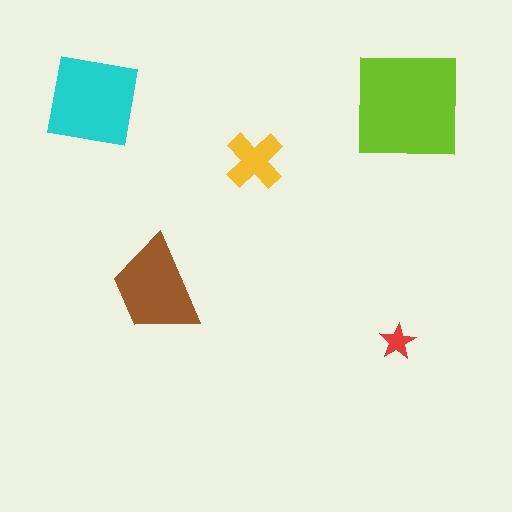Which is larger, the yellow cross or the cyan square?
The cyan square.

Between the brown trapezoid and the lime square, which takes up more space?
The lime square.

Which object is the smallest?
The red star.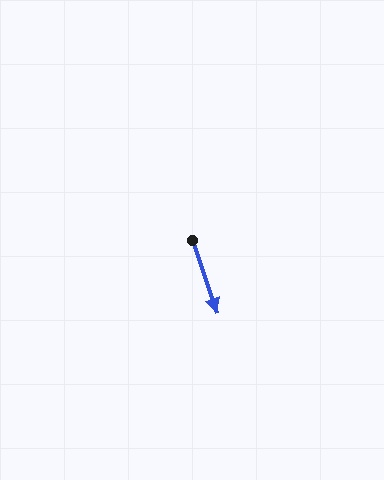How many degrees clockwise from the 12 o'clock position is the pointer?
Approximately 161 degrees.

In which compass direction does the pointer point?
South.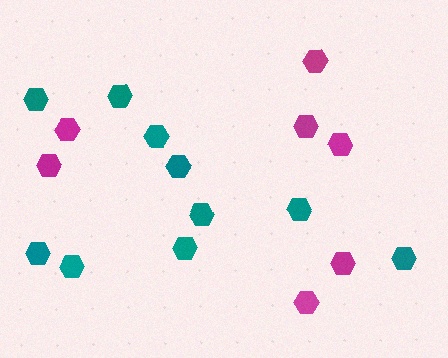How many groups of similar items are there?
There are 2 groups: one group of teal hexagons (10) and one group of magenta hexagons (7).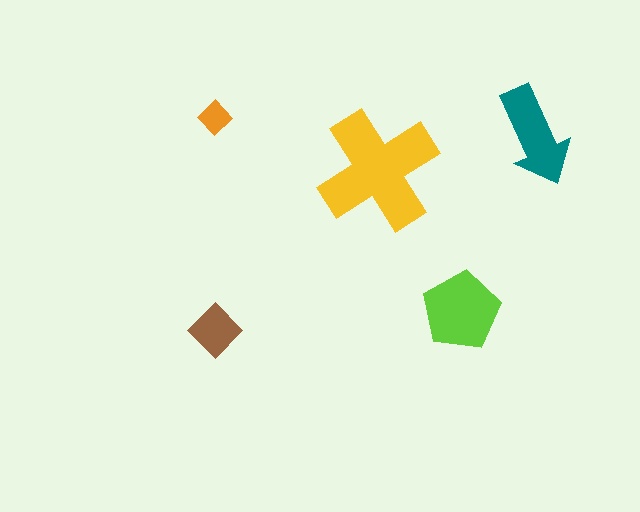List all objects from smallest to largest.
The orange diamond, the brown diamond, the teal arrow, the lime pentagon, the yellow cross.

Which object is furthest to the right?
The teal arrow is rightmost.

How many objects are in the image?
There are 5 objects in the image.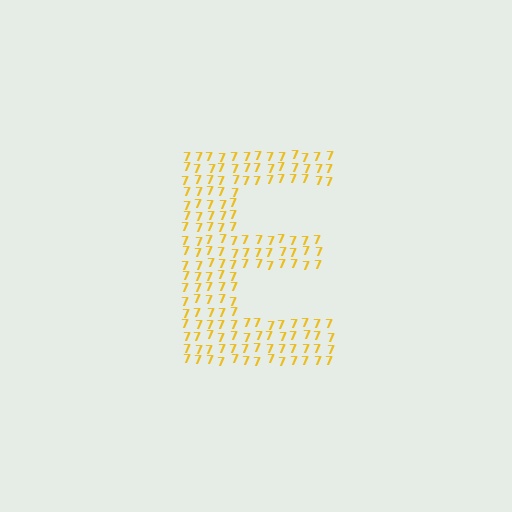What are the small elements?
The small elements are digit 7's.